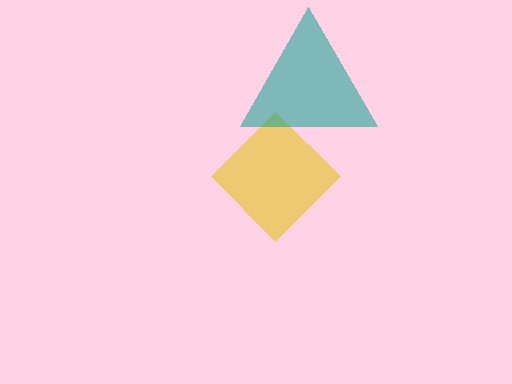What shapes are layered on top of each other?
The layered shapes are: a yellow diamond, a teal triangle.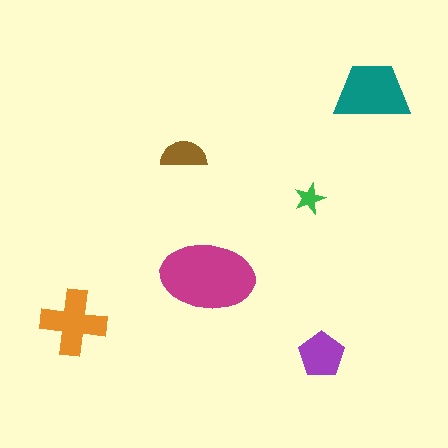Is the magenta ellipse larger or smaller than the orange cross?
Larger.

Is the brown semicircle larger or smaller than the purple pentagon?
Smaller.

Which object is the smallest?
The green star.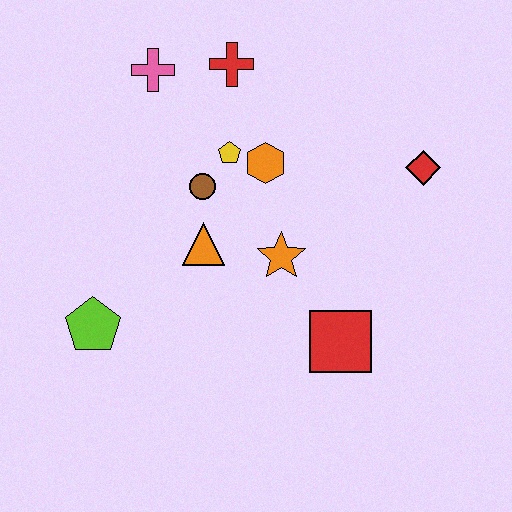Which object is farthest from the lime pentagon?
The red diamond is farthest from the lime pentagon.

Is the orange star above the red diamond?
No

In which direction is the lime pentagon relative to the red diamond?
The lime pentagon is to the left of the red diamond.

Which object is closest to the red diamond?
The orange hexagon is closest to the red diamond.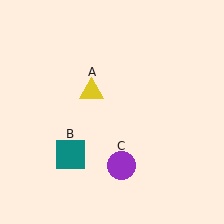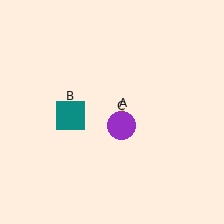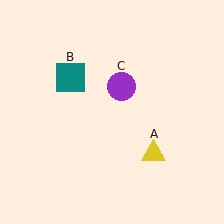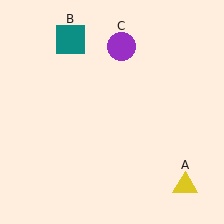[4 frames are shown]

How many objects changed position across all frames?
3 objects changed position: yellow triangle (object A), teal square (object B), purple circle (object C).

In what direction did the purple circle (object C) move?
The purple circle (object C) moved up.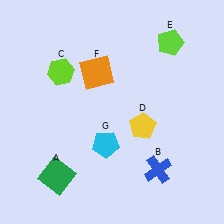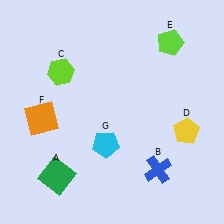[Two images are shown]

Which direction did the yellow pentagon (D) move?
The yellow pentagon (D) moved right.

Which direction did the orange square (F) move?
The orange square (F) moved left.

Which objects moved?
The objects that moved are: the yellow pentagon (D), the orange square (F).